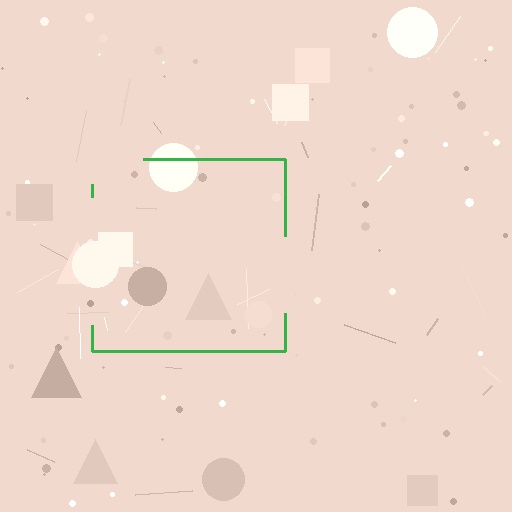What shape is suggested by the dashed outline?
The dashed outline suggests a square.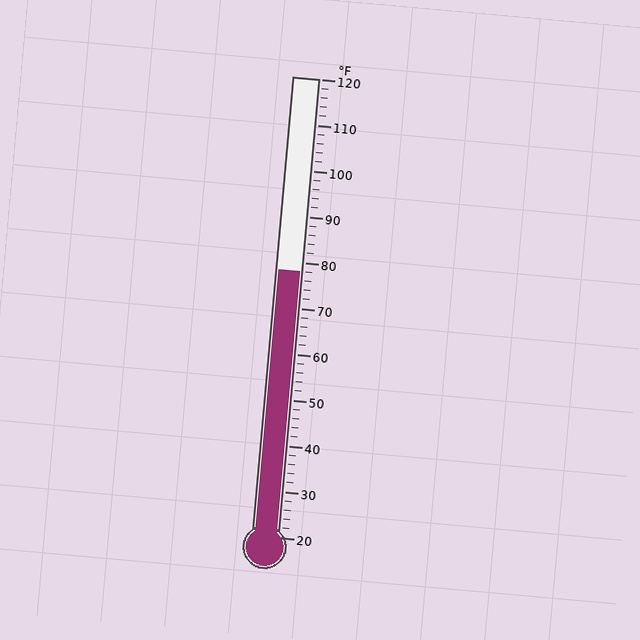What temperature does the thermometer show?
The thermometer shows approximately 78°F.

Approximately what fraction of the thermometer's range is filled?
The thermometer is filled to approximately 60% of its range.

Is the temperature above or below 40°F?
The temperature is above 40°F.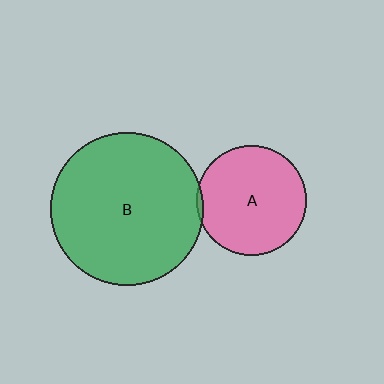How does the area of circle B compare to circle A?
Approximately 1.9 times.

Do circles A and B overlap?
Yes.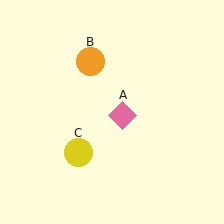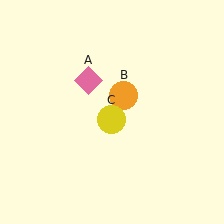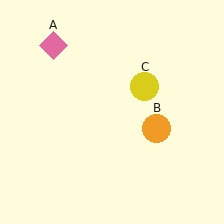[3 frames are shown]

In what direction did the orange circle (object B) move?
The orange circle (object B) moved down and to the right.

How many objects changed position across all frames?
3 objects changed position: pink diamond (object A), orange circle (object B), yellow circle (object C).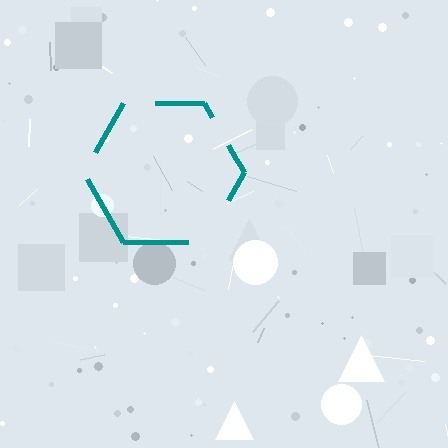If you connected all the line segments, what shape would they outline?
They would outline a hexagon.